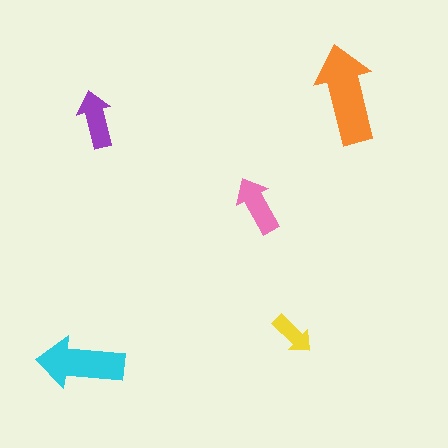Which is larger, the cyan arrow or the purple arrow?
The cyan one.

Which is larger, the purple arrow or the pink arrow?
The pink one.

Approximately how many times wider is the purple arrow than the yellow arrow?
About 1.5 times wider.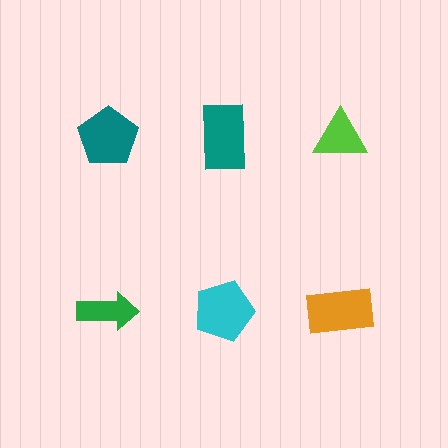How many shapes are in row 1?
3 shapes.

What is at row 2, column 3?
An orange rectangle.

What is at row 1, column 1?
A teal pentagon.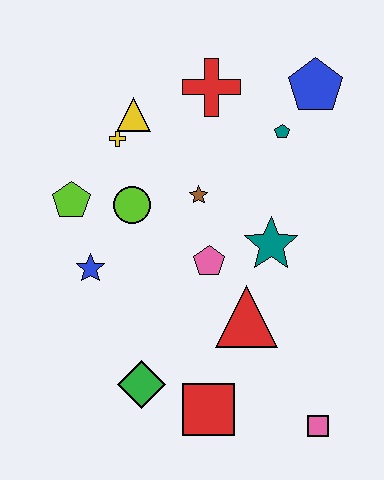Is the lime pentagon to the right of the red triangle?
No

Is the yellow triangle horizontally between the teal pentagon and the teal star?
No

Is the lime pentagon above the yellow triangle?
No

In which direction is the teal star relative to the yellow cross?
The teal star is to the right of the yellow cross.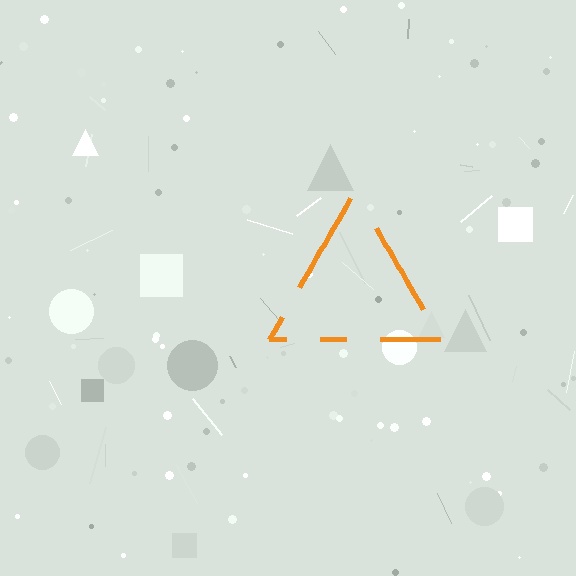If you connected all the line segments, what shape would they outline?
They would outline a triangle.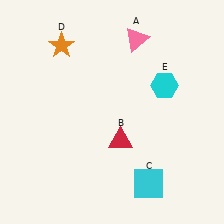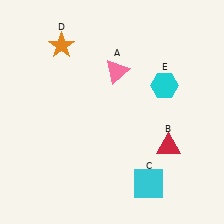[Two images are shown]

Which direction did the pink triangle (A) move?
The pink triangle (A) moved down.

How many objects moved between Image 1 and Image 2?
2 objects moved between the two images.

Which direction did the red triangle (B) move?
The red triangle (B) moved right.